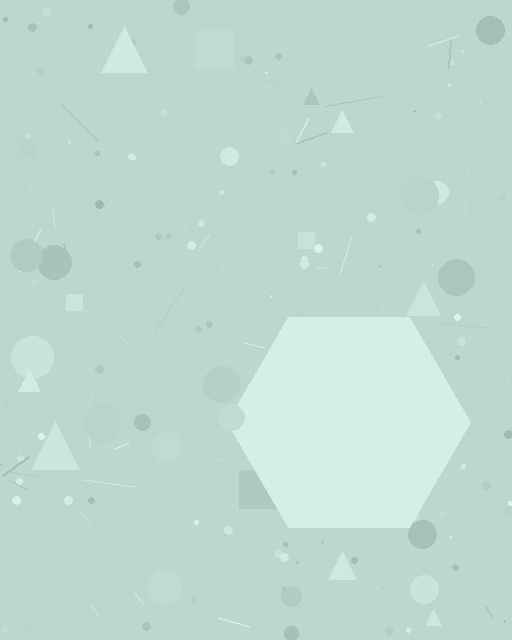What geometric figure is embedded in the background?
A hexagon is embedded in the background.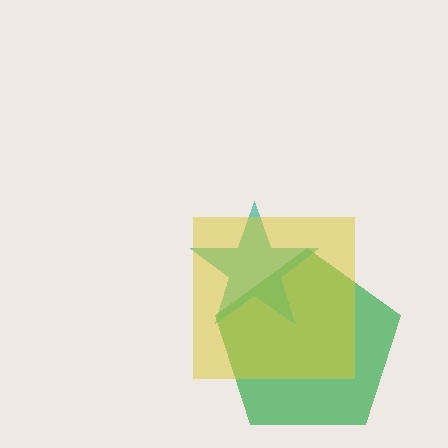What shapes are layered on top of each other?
The layered shapes are: a green pentagon, a teal star, a yellow square.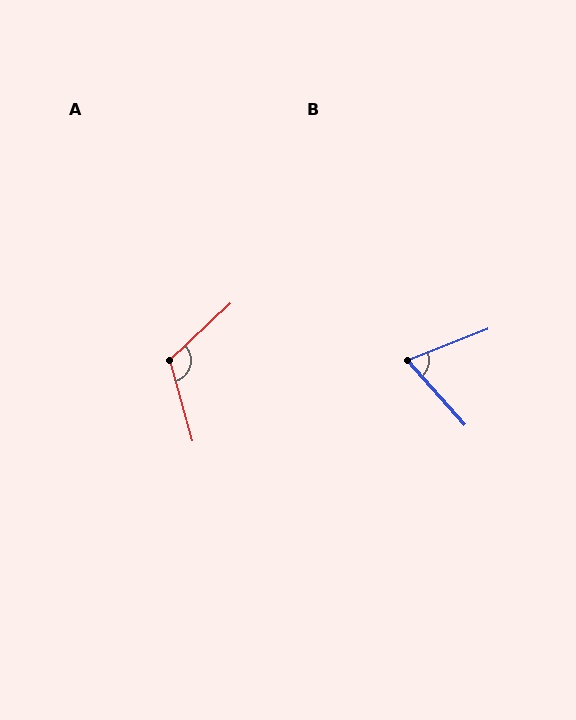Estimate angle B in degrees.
Approximately 69 degrees.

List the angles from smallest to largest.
B (69°), A (117°).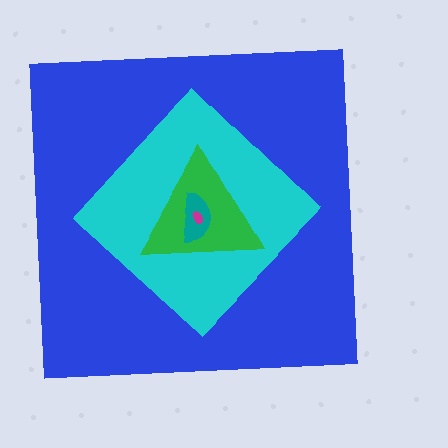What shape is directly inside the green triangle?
The teal semicircle.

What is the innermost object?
The magenta ellipse.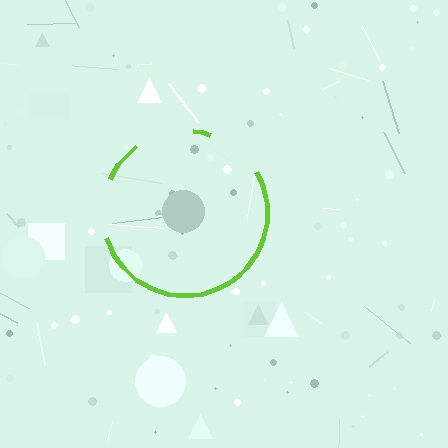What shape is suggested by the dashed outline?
The dashed outline suggests a circle.